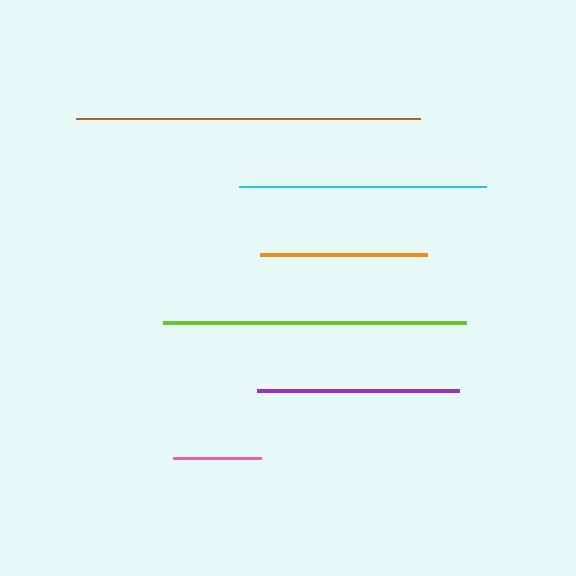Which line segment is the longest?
The brown line is the longest at approximately 345 pixels.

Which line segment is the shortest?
The pink line is the shortest at approximately 88 pixels.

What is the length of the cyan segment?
The cyan segment is approximately 248 pixels long.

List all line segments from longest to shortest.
From longest to shortest: brown, lime, cyan, purple, orange, pink.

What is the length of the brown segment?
The brown segment is approximately 345 pixels long.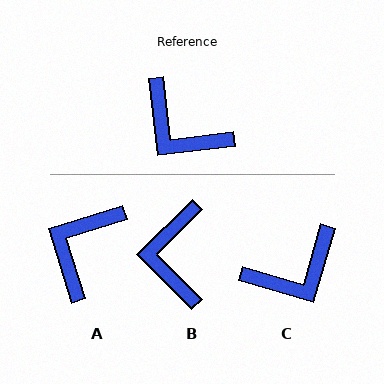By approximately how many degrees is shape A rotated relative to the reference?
Approximately 79 degrees clockwise.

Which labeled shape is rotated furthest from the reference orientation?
A, about 79 degrees away.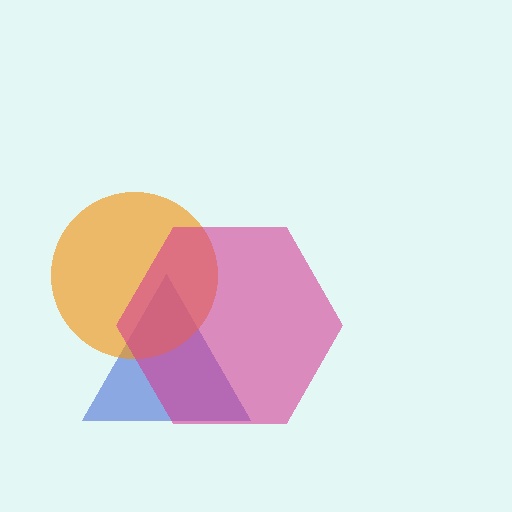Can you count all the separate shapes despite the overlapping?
Yes, there are 3 separate shapes.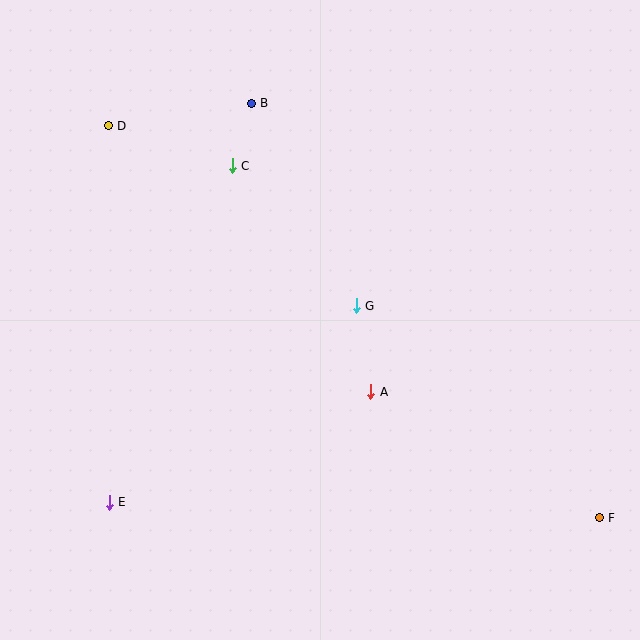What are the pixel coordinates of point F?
Point F is at (599, 518).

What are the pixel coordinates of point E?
Point E is at (109, 502).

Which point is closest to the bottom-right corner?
Point F is closest to the bottom-right corner.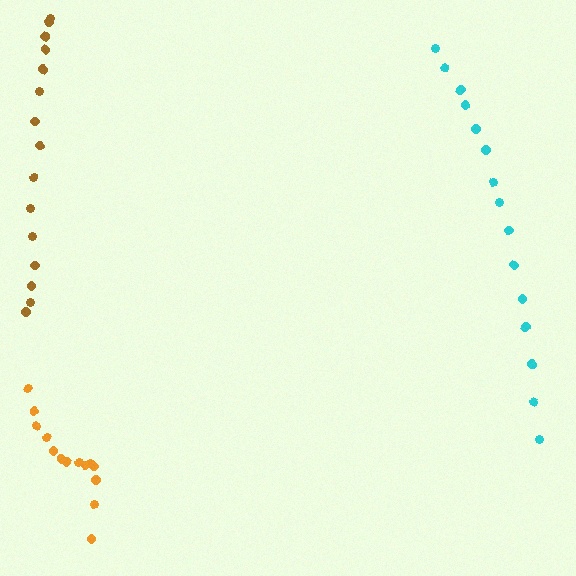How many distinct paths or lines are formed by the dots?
There are 3 distinct paths.